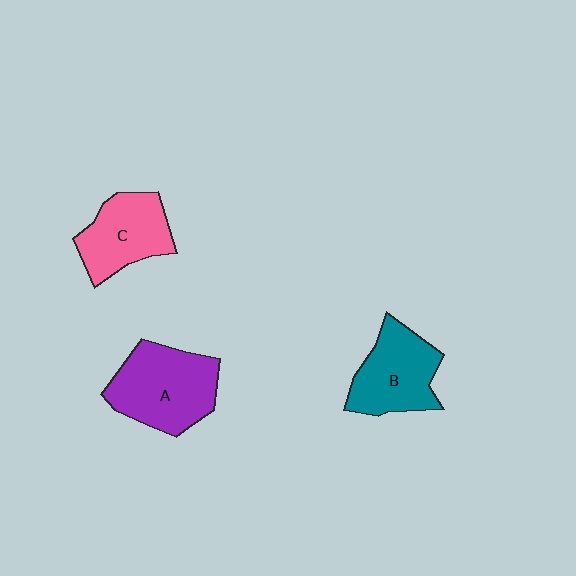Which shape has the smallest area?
Shape C (pink).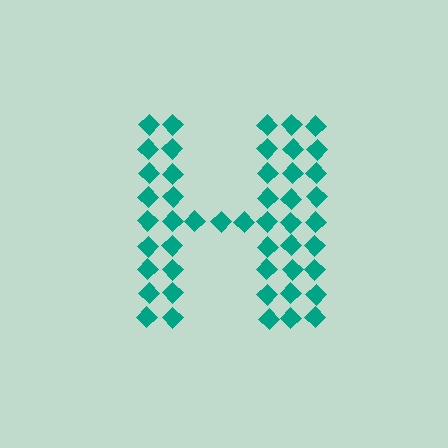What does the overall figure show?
The overall figure shows the letter H.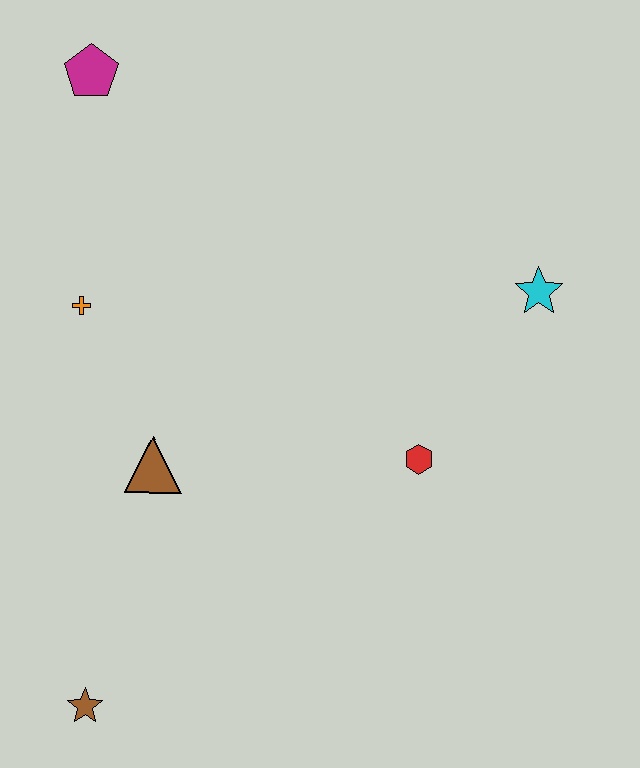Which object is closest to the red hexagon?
The cyan star is closest to the red hexagon.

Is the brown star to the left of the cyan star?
Yes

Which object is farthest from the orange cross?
The cyan star is farthest from the orange cross.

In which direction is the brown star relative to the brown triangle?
The brown star is below the brown triangle.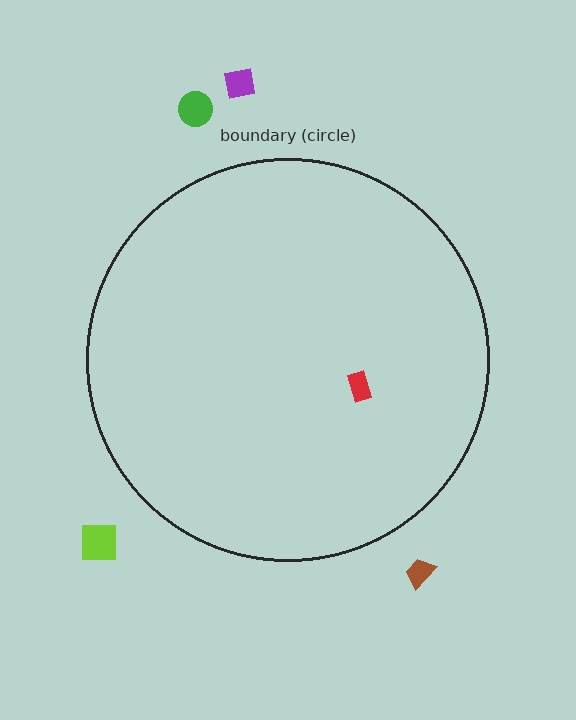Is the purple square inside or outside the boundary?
Outside.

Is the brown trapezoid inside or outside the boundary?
Outside.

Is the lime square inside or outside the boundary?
Outside.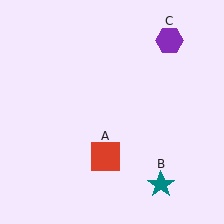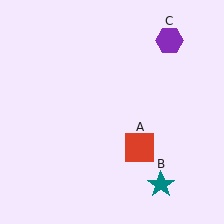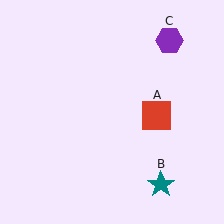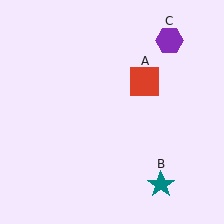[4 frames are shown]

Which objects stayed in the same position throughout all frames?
Teal star (object B) and purple hexagon (object C) remained stationary.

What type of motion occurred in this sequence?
The red square (object A) rotated counterclockwise around the center of the scene.